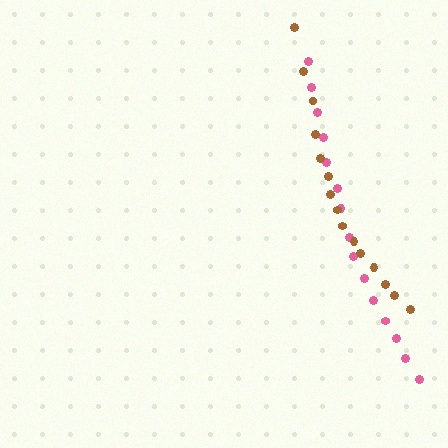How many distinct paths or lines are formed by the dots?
There are 2 distinct paths.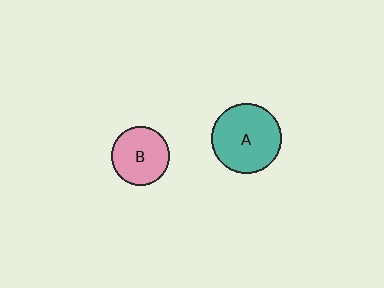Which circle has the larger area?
Circle A (teal).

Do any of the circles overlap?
No, none of the circles overlap.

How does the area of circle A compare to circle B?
Approximately 1.4 times.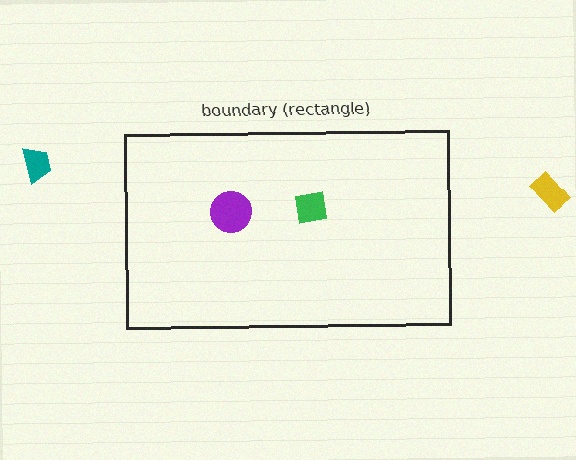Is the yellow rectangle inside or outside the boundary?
Outside.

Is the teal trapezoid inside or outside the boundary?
Outside.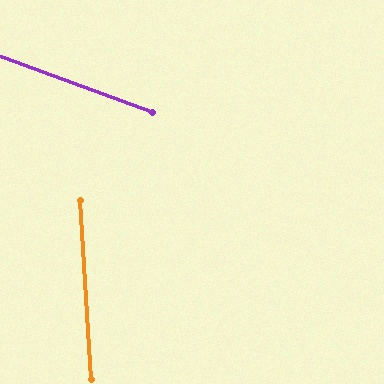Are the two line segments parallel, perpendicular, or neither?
Neither parallel nor perpendicular — they differ by about 67°.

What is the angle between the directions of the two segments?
Approximately 67 degrees.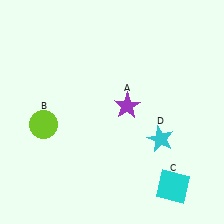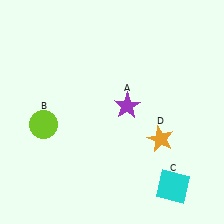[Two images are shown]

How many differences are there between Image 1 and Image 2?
There is 1 difference between the two images.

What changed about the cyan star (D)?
In Image 1, D is cyan. In Image 2, it changed to orange.